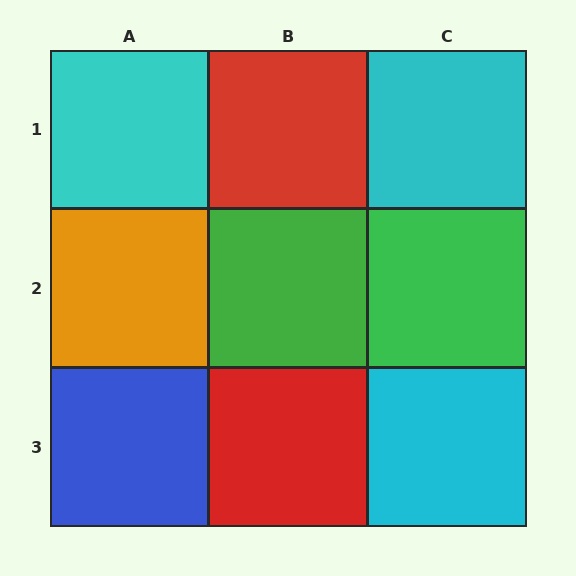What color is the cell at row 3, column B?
Red.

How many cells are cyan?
3 cells are cyan.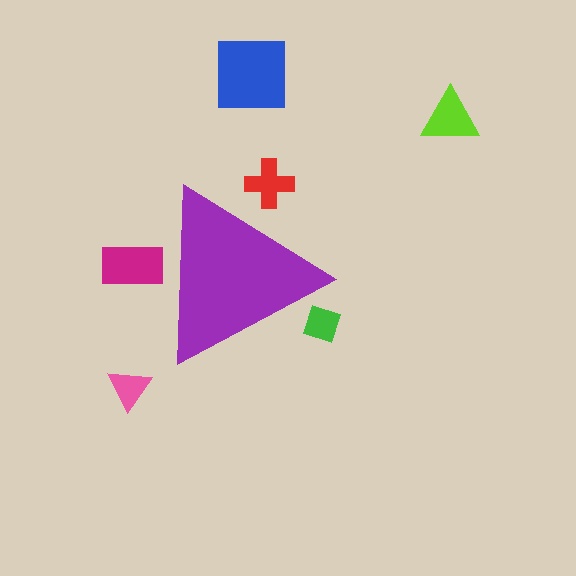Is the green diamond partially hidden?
Yes, the green diamond is partially hidden behind the purple triangle.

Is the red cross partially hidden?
Yes, the red cross is partially hidden behind the purple triangle.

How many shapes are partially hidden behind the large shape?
3 shapes are partially hidden.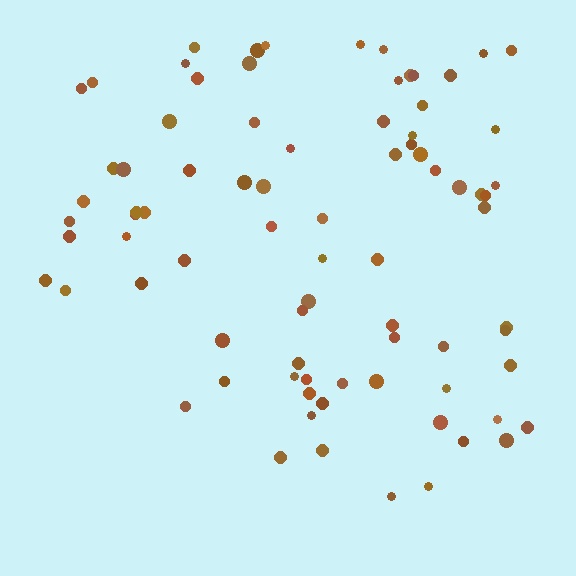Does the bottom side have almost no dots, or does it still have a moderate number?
Still a moderate number, just noticeably fewer than the top.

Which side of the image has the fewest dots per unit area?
The bottom.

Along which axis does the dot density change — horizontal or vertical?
Vertical.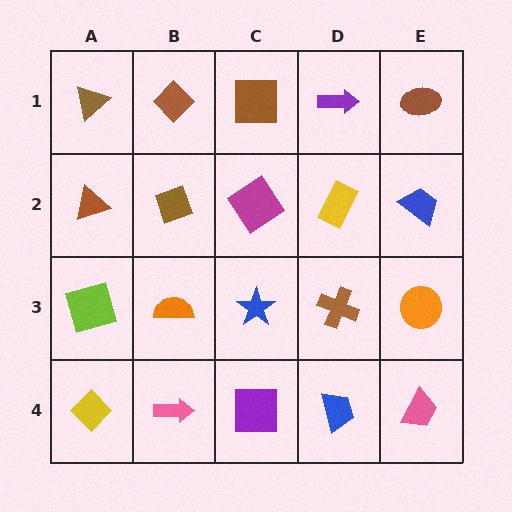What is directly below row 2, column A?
A lime square.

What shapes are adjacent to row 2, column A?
A brown triangle (row 1, column A), a lime square (row 3, column A), a brown diamond (row 2, column B).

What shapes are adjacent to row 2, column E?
A brown ellipse (row 1, column E), an orange circle (row 3, column E), a yellow rectangle (row 2, column D).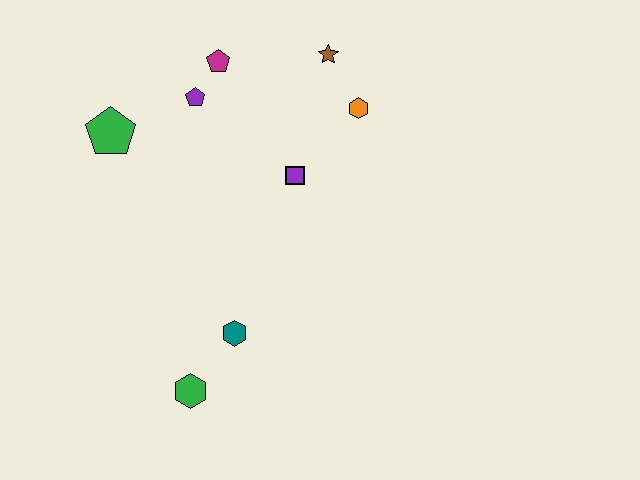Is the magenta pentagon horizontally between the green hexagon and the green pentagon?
No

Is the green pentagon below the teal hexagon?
No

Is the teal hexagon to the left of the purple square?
Yes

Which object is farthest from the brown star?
The green hexagon is farthest from the brown star.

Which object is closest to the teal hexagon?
The green hexagon is closest to the teal hexagon.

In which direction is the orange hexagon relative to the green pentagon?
The orange hexagon is to the right of the green pentagon.